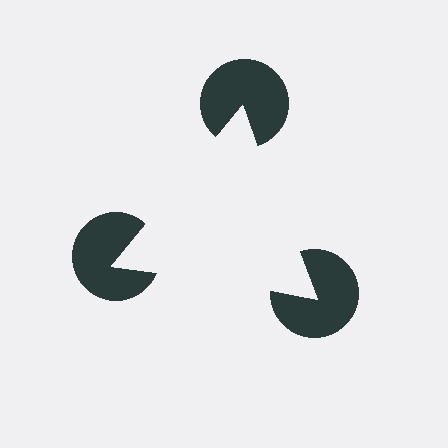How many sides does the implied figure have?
3 sides.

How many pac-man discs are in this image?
There are 3 — one at each vertex of the illusory triangle.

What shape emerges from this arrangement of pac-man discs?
An illusory triangle — its edges are inferred from the aligned wedge cuts in the pac-man discs, not physically drawn.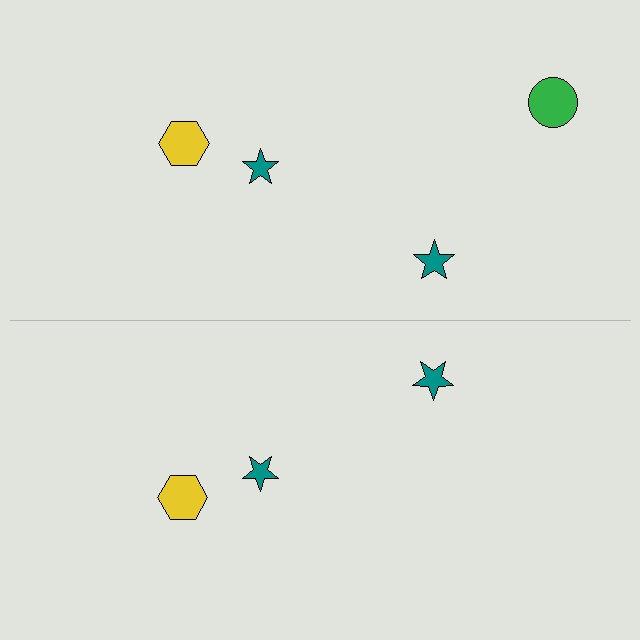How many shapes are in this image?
There are 7 shapes in this image.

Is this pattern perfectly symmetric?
No, the pattern is not perfectly symmetric. A green circle is missing from the bottom side.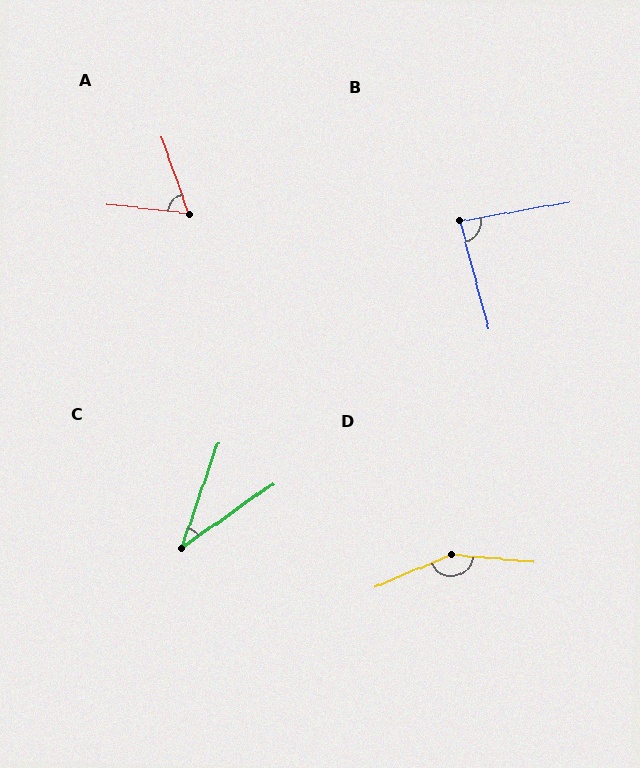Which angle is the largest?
D, at approximately 152 degrees.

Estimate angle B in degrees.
Approximately 85 degrees.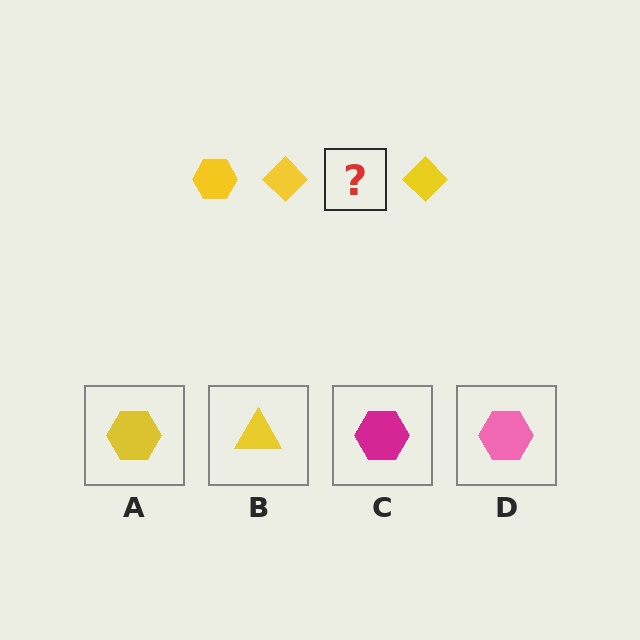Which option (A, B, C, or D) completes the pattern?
A.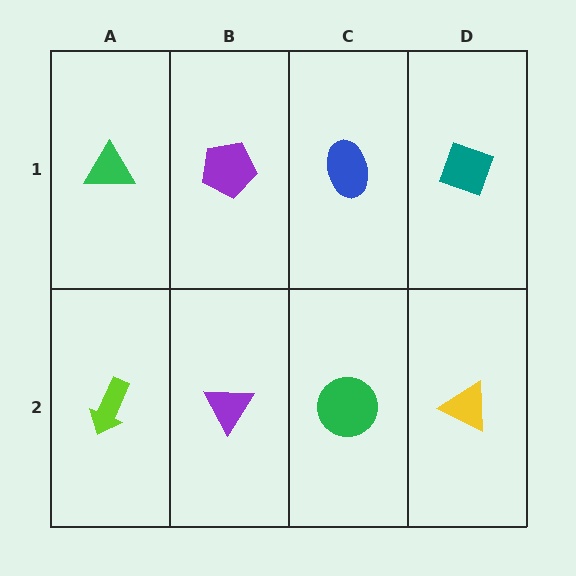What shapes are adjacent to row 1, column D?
A yellow triangle (row 2, column D), a blue ellipse (row 1, column C).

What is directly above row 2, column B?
A purple pentagon.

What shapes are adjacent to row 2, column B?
A purple pentagon (row 1, column B), a lime arrow (row 2, column A), a green circle (row 2, column C).